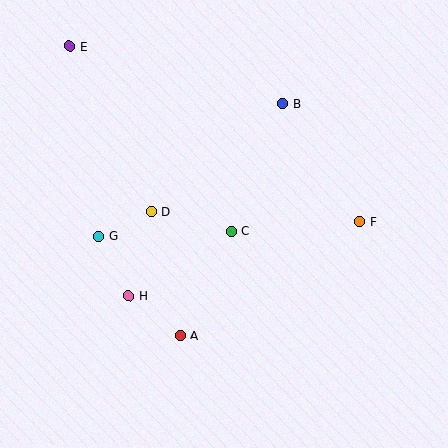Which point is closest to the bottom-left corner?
Point H is closest to the bottom-left corner.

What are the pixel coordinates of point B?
Point B is at (283, 104).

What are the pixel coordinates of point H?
Point H is at (128, 296).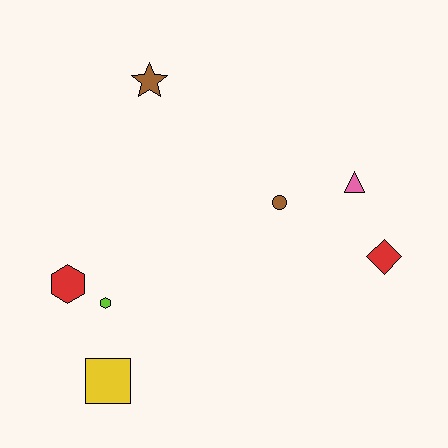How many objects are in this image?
There are 7 objects.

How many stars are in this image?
There is 1 star.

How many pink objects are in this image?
There is 1 pink object.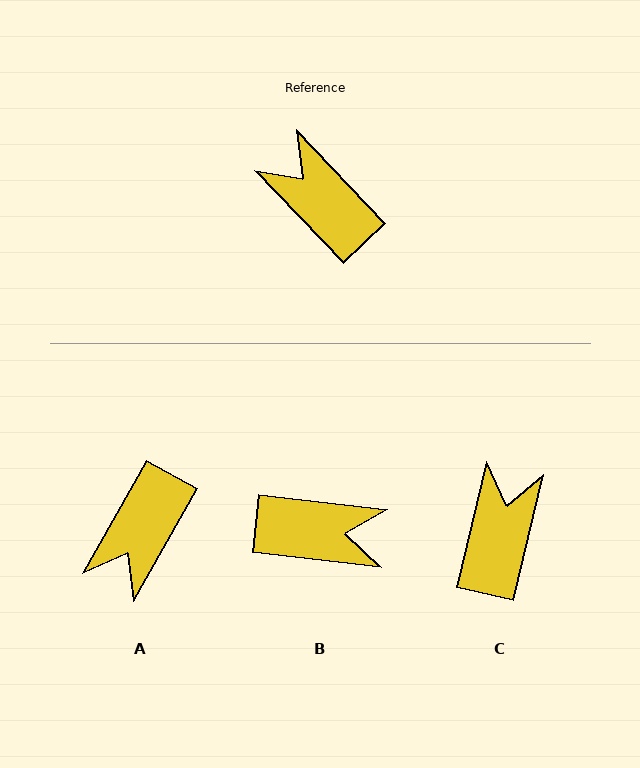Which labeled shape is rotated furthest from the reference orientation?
B, about 140 degrees away.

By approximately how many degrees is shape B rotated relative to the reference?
Approximately 140 degrees clockwise.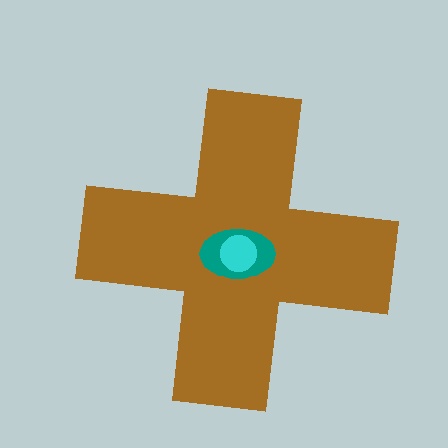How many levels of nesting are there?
3.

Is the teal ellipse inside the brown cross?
Yes.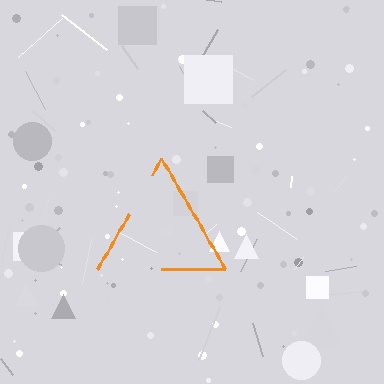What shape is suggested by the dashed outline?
The dashed outline suggests a triangle.